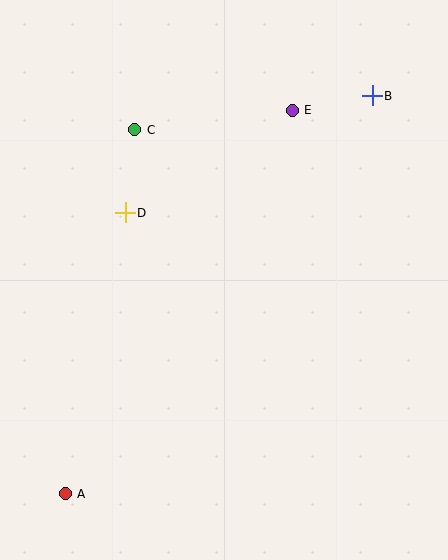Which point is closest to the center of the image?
Point D at (125, 213) is closest to the center.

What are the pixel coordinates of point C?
Point C is at (135, 130).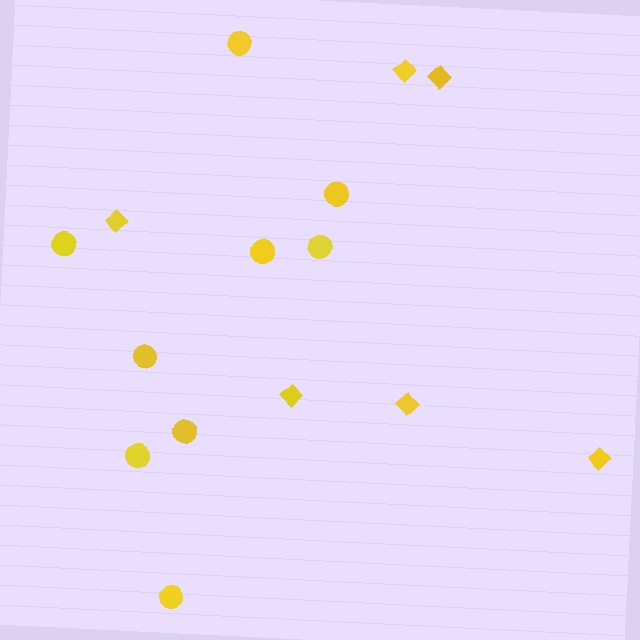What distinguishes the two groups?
There are 2 groups: one group of diamonds (6) and one group of circles (9).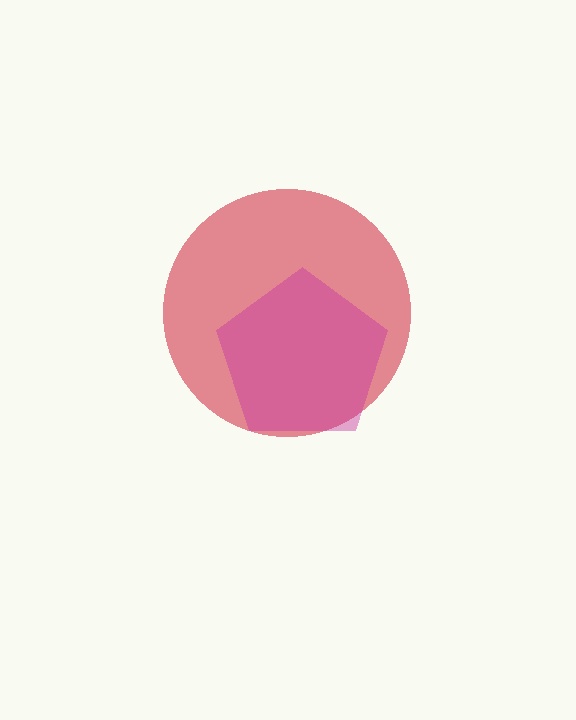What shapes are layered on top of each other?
The layered shapes are: a red circle, a magenta pentagon.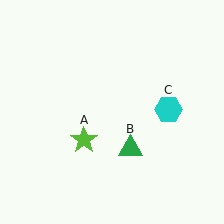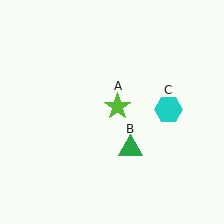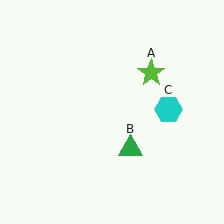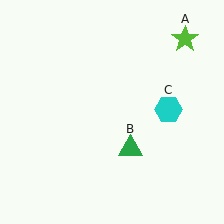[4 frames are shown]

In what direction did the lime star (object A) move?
The lime star (object A) moved up and to the right.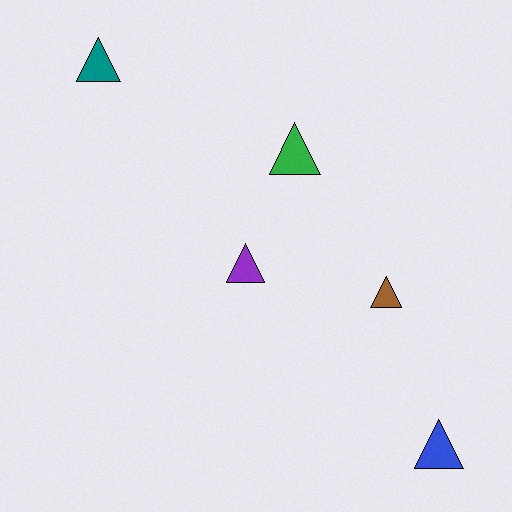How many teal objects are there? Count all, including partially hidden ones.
There is 1 teal object.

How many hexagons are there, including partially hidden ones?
There are no hexagons.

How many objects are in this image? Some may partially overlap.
There are 5 objects.